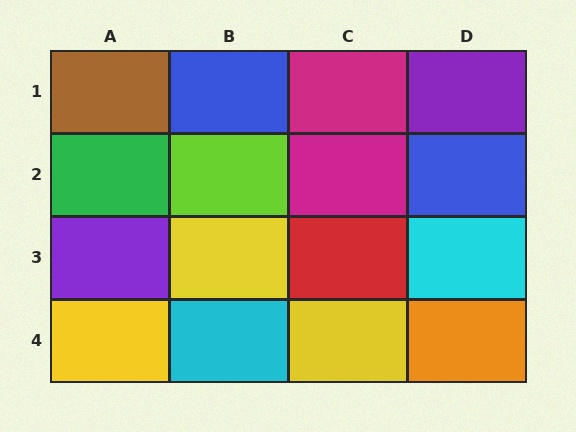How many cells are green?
1 cell is green.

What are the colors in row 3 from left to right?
Purple, yellow, red, cyan.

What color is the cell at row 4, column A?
Yellow.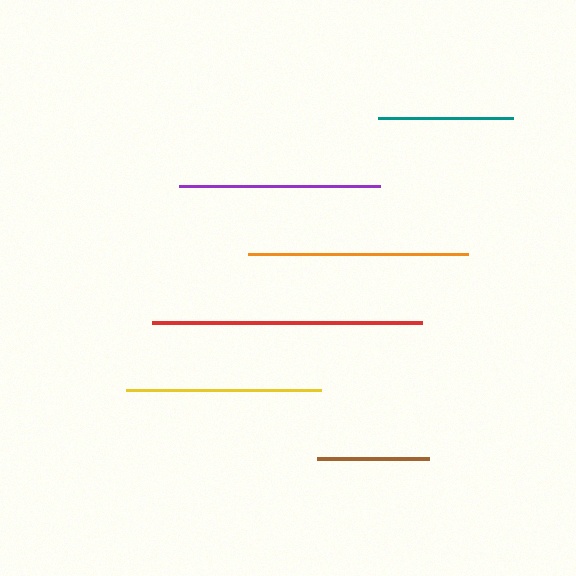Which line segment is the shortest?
The brown line is the shortest at approximately 113 pixels.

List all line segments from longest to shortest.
From longest to shortest: red, orange, purple, yellow, teal, brown.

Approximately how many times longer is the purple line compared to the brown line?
The purple line is approximately 1.8 times the length of the brown line.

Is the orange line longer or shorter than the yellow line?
The orange line is longer than the yellow line.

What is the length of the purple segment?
The purple segment is approximately 201 pixels long.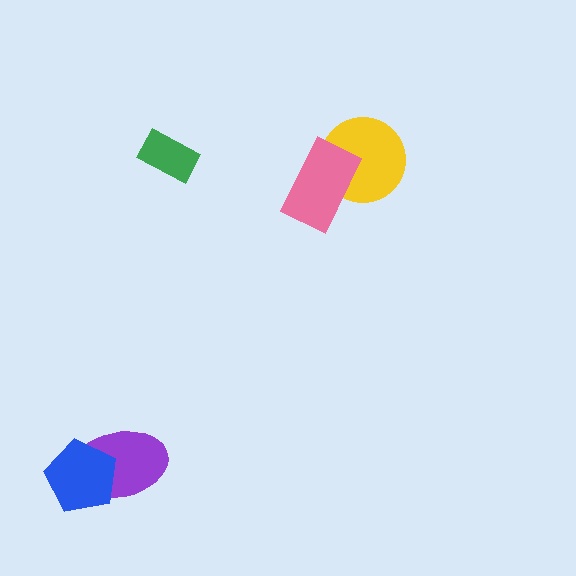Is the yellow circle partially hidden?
Yes, it is partially covered by another shape.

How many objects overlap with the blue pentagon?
1 object overlaps with the blue pentagon.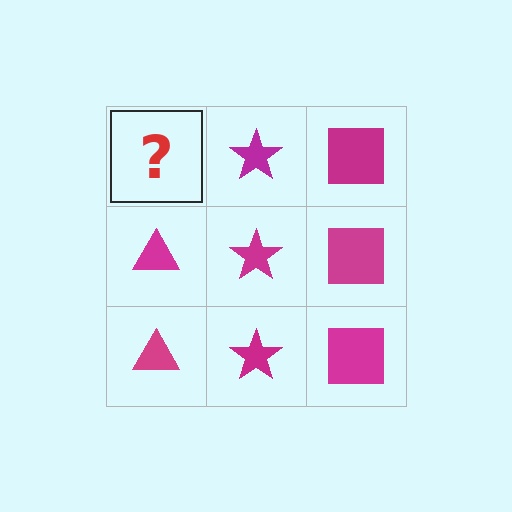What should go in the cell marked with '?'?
The missing cell should contain a magenta triangle.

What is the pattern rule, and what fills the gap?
The rule is that each column has a consistent shape. The gap should be filled with a magenta triangle.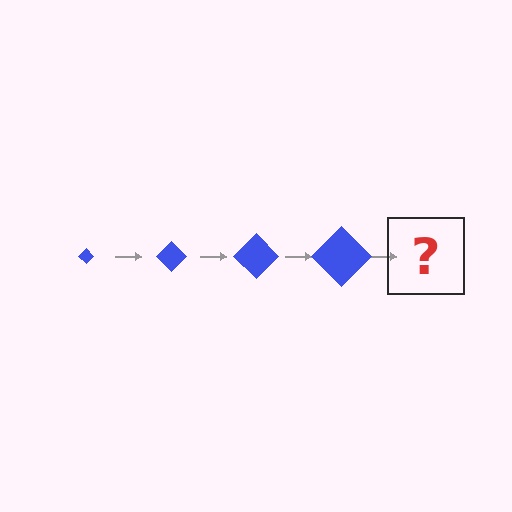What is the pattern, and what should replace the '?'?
The pattern is that the diamond gets progressively larger each step. The '?' should be a blue diamond, larger than the previous one.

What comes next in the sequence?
The next element should be a blue diamond, larger than the previous one.